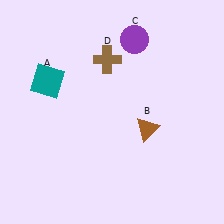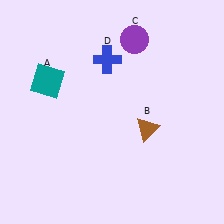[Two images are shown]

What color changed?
The cross (D) changed from brown in Image 1 to blue in Image 2.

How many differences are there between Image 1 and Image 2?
There is 1 difference between the two images.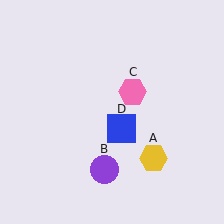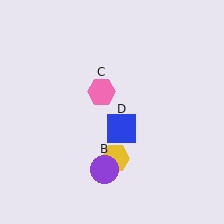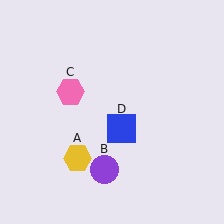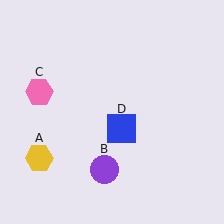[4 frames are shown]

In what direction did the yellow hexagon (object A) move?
The yellow hexagon (object A) moved left.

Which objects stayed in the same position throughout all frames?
Purple circle (object B) and blue square (object D) remained stationary.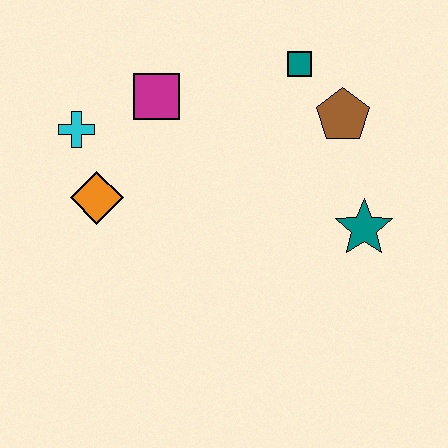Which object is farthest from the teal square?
The orange diamond is farthest from the teal square.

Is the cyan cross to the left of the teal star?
Yes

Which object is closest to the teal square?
The brown pentagon is closest to the teal square.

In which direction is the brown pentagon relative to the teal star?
The brown pentagon is above the teal star.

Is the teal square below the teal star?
No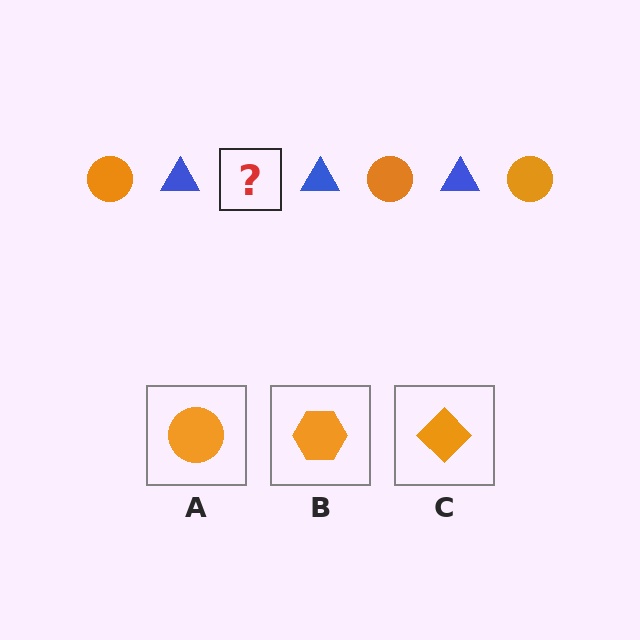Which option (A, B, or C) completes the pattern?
A.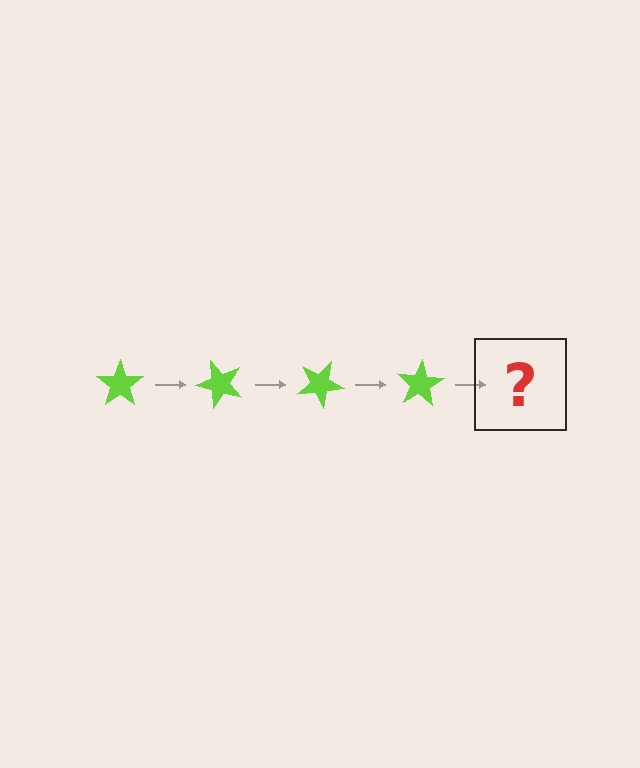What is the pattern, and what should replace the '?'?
The pattern is that the star rotates 50 degrees each step. The '?' should be a lime star rotated 200 degrees.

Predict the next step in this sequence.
The next step is a lime star rotated 200 degrees.